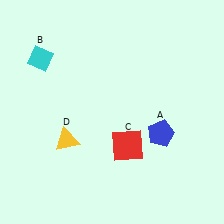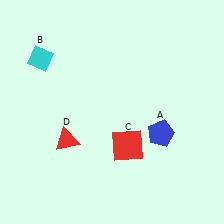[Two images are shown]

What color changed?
The triangle (D) changed from yellow in Image 1 to red in Image 2.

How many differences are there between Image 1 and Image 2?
There is 1 difference between the two images.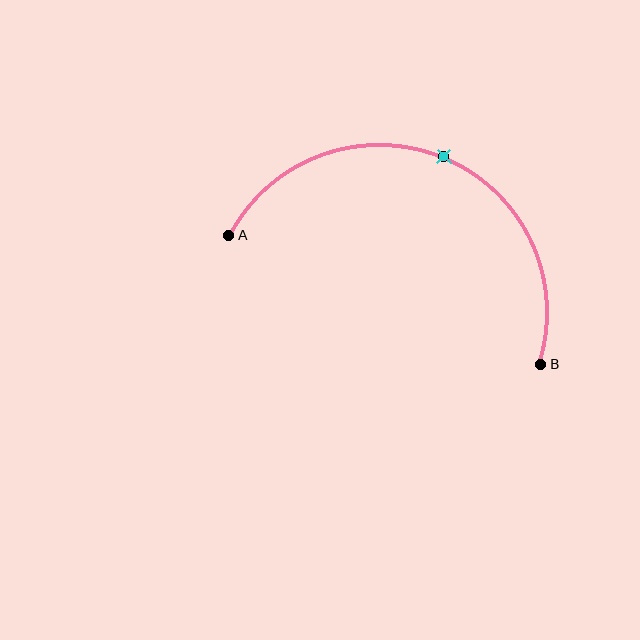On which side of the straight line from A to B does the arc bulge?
The arc bulges above the straight line connecting A and B.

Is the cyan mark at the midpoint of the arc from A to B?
Yes. The cyan mark lies on the arc at equal arc-length from both A and B — it is the arc midpoint.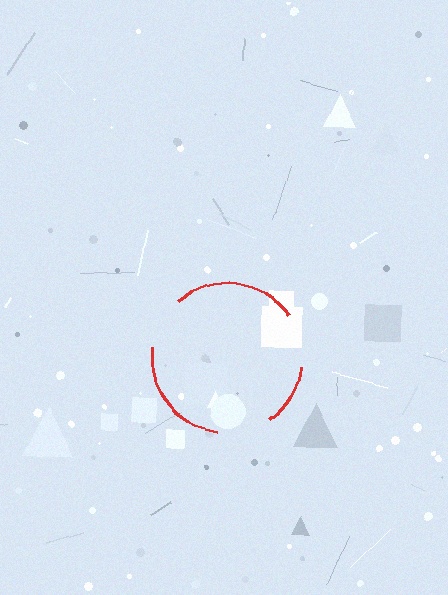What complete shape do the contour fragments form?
The contour fragments form a circle.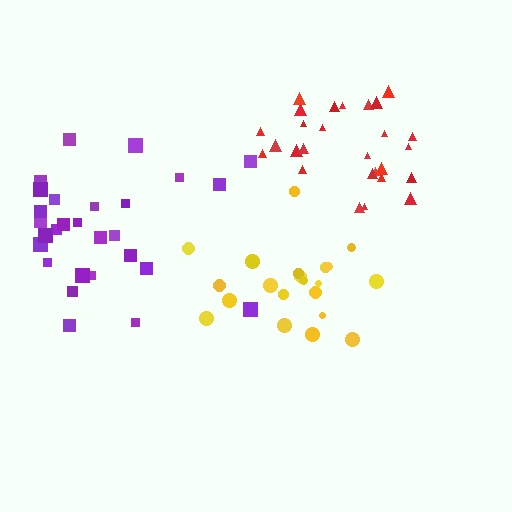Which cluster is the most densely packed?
Red.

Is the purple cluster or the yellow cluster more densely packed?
Yellow.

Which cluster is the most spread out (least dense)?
Purple.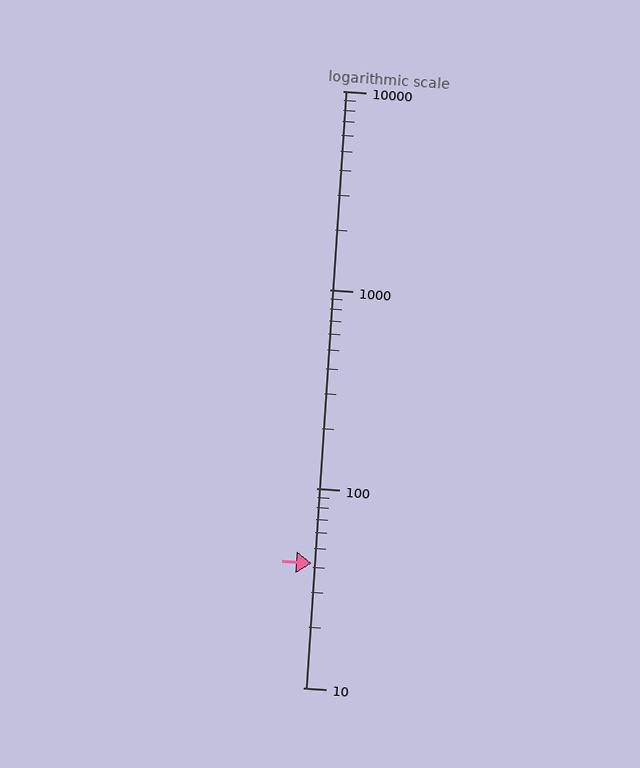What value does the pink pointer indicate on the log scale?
The pointer indicates approximately 42.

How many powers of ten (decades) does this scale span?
The scale spans 3 decades, from 10 to 10000.